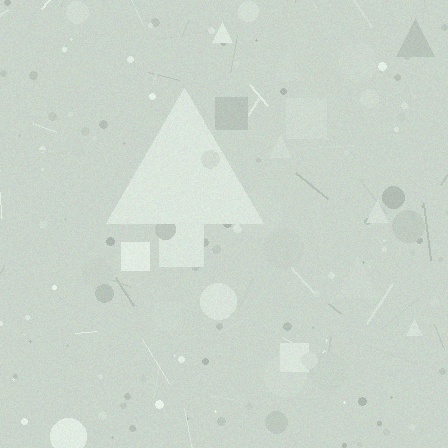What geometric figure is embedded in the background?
A triangle is embedded in the background.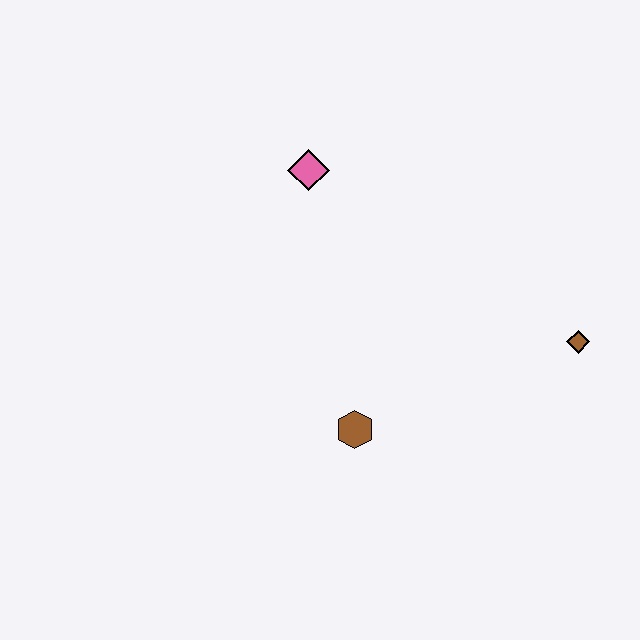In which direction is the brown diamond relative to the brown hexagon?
The brown diamond is to the right of the brown hexagon.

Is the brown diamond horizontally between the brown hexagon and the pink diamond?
No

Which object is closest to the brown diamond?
The brown hexagon is closest to the brown diamond.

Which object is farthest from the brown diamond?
The pink diamond is farthest from the brown diamond.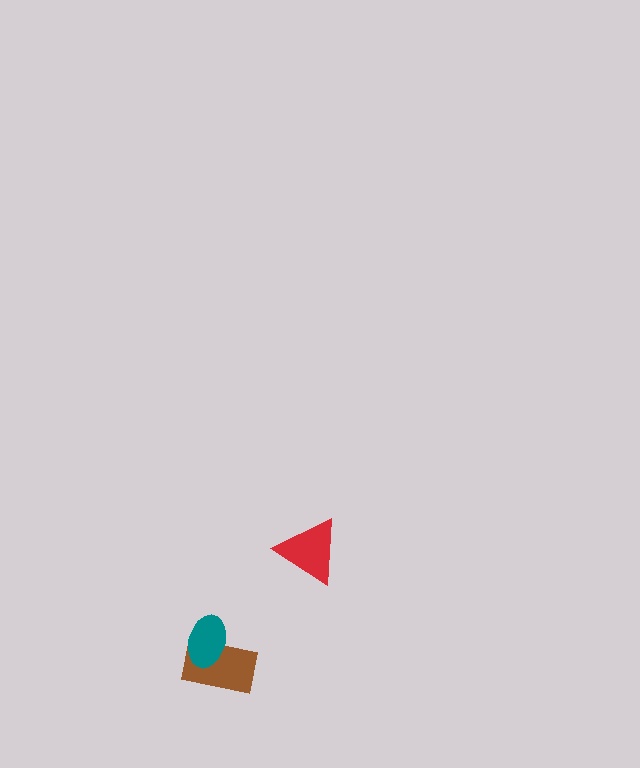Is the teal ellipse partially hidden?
No, no other shape covers it.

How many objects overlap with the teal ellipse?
1 object overlaps with the teal ellipse.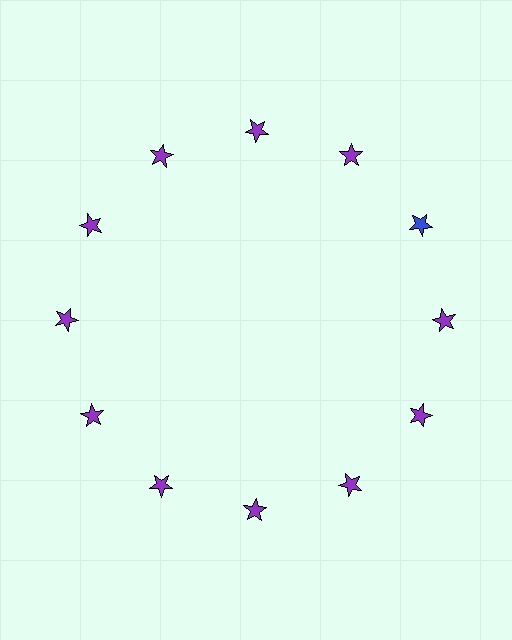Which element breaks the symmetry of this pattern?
The blue star at roughly the 2 o'clock position breaks the symmetry. All other shapes are purple stars.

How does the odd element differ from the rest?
It has a different color: blue instead of purple.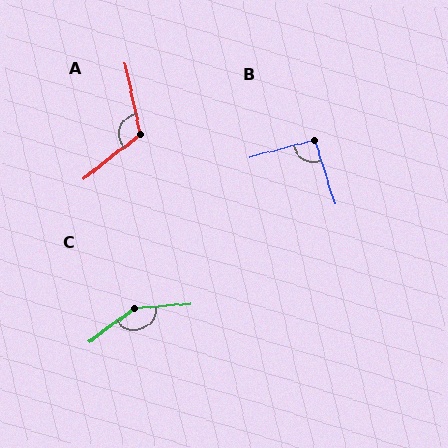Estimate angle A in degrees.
Approximately 116 degrees.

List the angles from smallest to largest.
B (93°), A (116°), C (148°).